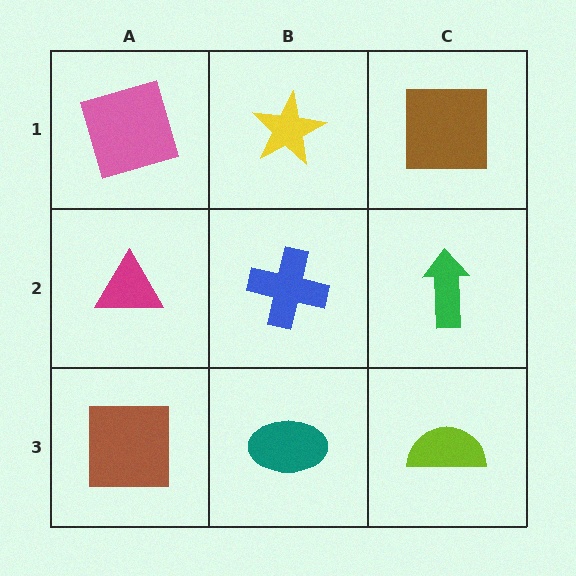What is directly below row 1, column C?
A green arrow.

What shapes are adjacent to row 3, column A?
A magenta triangle (row 2, column A), a teal ellipse (row 3, column B).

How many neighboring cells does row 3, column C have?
2.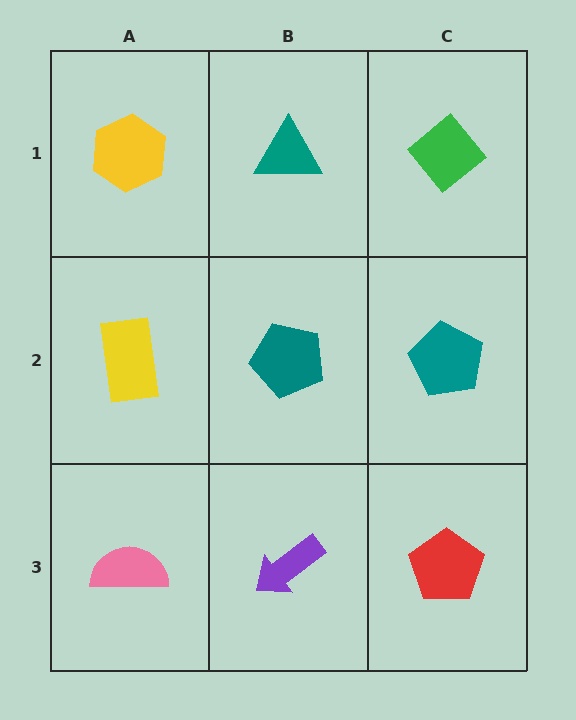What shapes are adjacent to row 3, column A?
A yellow rectangle (row 2, column A), a purple arrow (row 3, column B).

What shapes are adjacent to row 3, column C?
A teal pentagon (row 2, column C), a purple arrow (row 3, column B).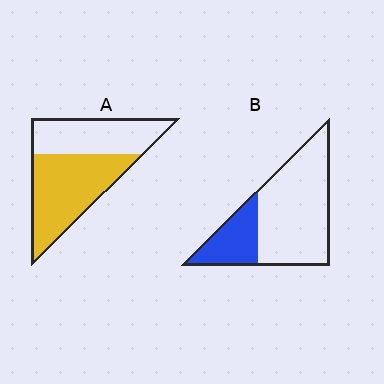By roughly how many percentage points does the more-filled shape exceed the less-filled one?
By roughly 30 percentage points (A over B).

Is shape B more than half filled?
No.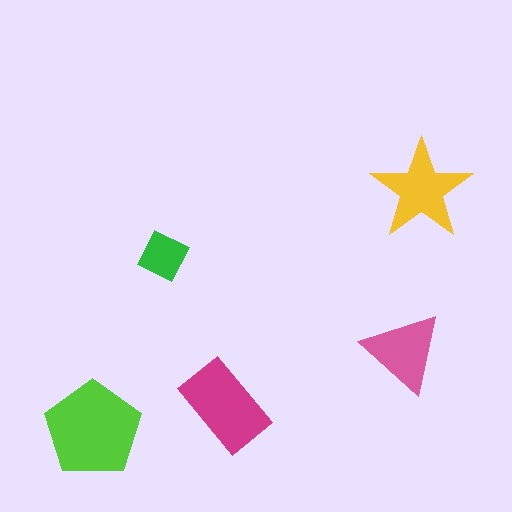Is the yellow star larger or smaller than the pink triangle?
Larger.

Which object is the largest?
The lime pentagon.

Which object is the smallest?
The green diamond.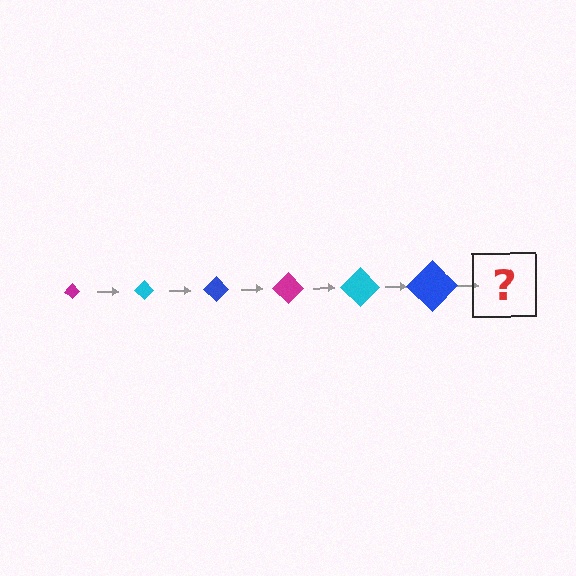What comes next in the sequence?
The next element should be a magenta diamond, larger than the previous one.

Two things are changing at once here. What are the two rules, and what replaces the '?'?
The two rules are that the diamond grows larger each step and the color cycles through magenta, cyan, and blue. The '?' should be a magenta diamond, larger than the previous one.